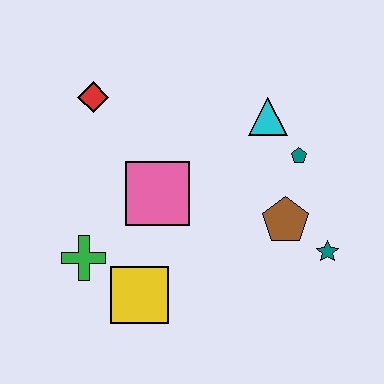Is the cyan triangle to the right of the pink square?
Yes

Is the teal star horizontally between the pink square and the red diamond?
No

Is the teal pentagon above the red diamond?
No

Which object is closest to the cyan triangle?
The teal pentagon is closest to the cyan triangle.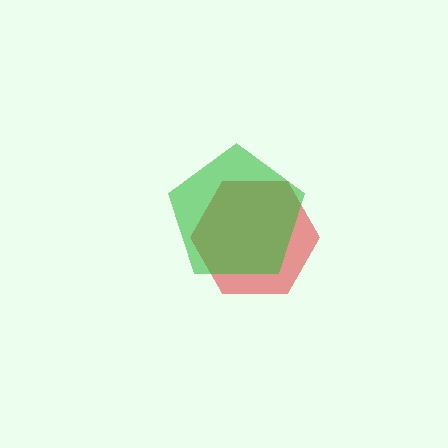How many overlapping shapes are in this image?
There are 2 overlapping shapes in the image.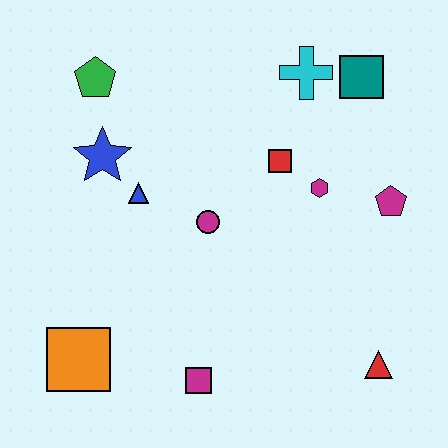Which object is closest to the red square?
The magenta hexagon is closest to the red square.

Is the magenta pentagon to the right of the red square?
Yes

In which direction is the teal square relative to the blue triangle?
The teal square is to the right of the blue triangle.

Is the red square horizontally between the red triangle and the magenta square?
Yes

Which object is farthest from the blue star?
The red triangle is farthest from the blue star.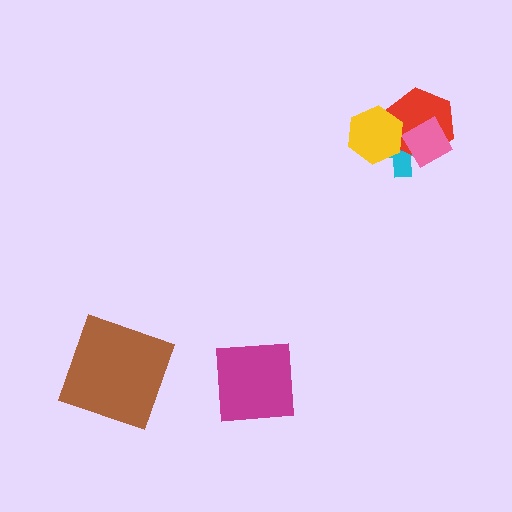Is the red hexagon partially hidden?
Yes, it is partially covered by another shape.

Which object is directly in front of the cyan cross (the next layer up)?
The red hexagon is directly in front of the cyan cross.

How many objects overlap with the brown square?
0 objects overlap with the brown square.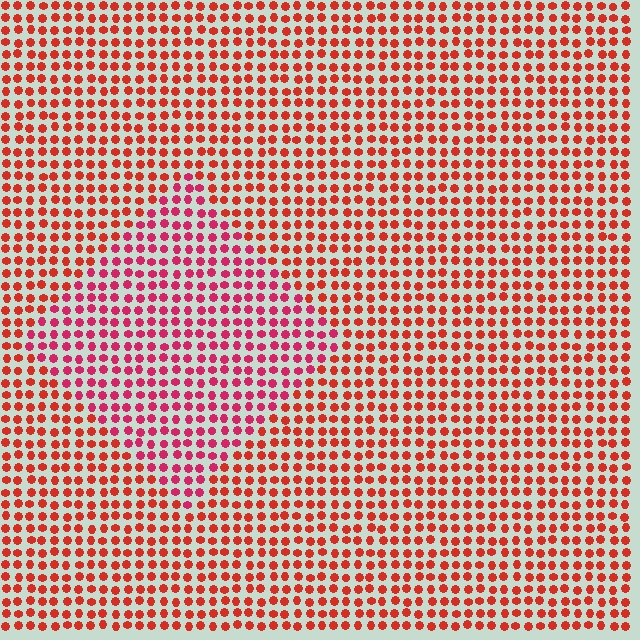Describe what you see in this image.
The image is filled with small red elements in a uniform arrangement. A diamond-shaped region is visible where the elements are tinted to a slightly different hue, forming a subtle color boundary.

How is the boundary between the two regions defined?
The boundary is defined purely by a slight shift in hue (about 26 degrees). Spacing, size, and orientation are identical on both sides.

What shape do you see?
I see a diamond.